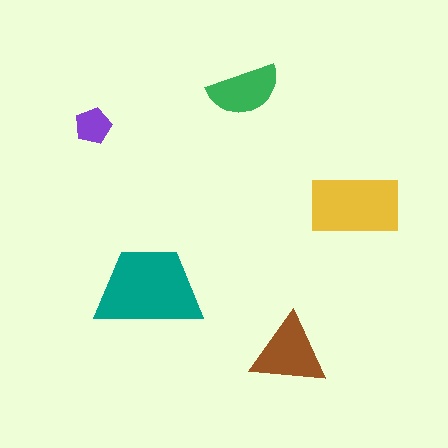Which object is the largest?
The teal trapezoid.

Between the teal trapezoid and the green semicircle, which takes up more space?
The teal trapezoid.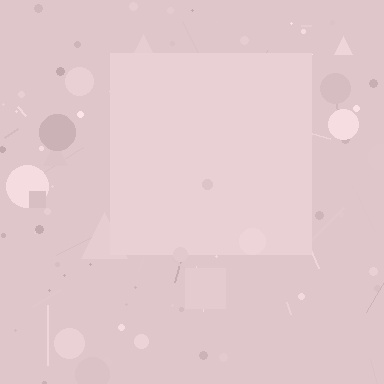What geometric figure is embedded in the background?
A square is embedded in the background.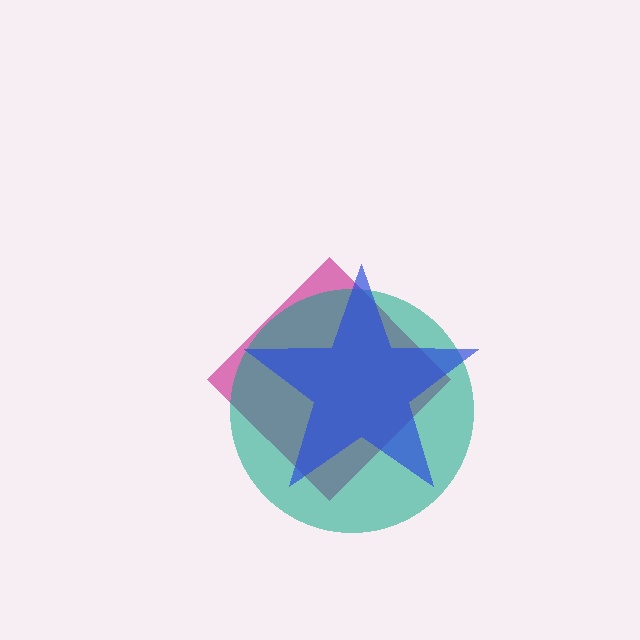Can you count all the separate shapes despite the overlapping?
Yes, there are 3 separate shapes.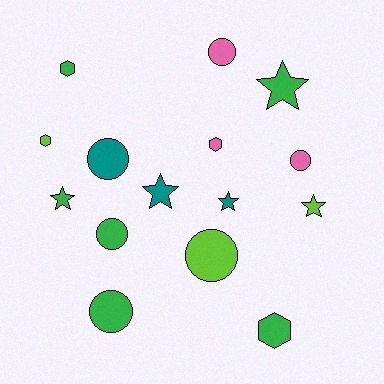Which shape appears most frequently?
Circle, with 6 objects.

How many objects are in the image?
There are 15 objects.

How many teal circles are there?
There is 1 teal circle.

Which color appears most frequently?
Green, with 6 objects.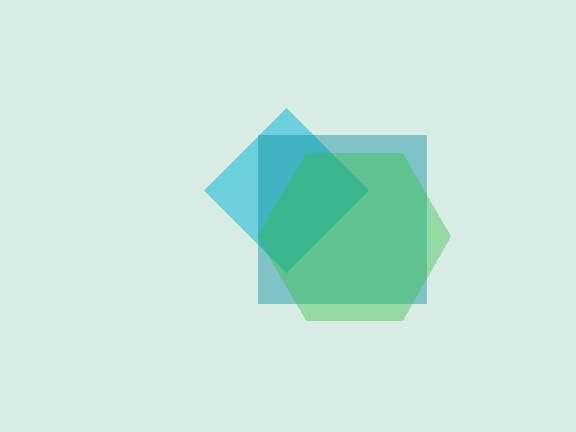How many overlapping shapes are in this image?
There are 3 overlapping shapes in the image.